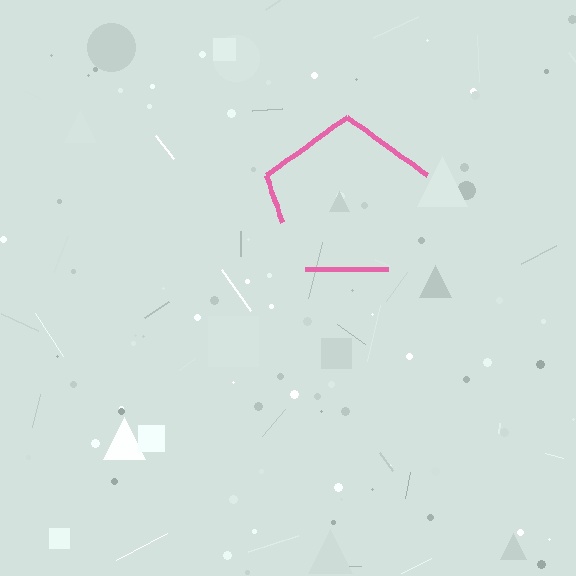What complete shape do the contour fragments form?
The contour fragments form a pentagon.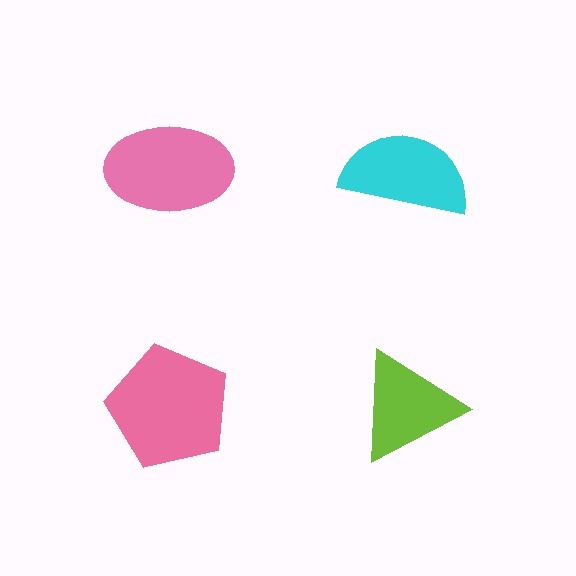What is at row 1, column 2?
A cyan semicircle.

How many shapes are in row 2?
2 shapes.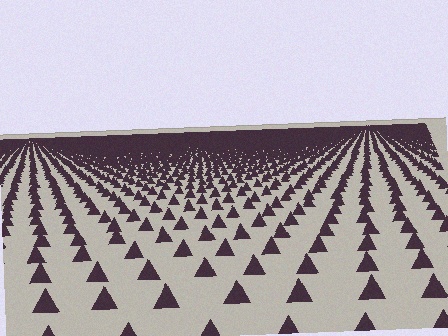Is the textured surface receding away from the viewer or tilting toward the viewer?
The surface is receding away from the viewer. Texture elements get smaller and denser toward the top.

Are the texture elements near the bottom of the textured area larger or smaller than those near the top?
Larger. Near the bottom, elements are closer to the viewer and appear at a bigger on-screen size.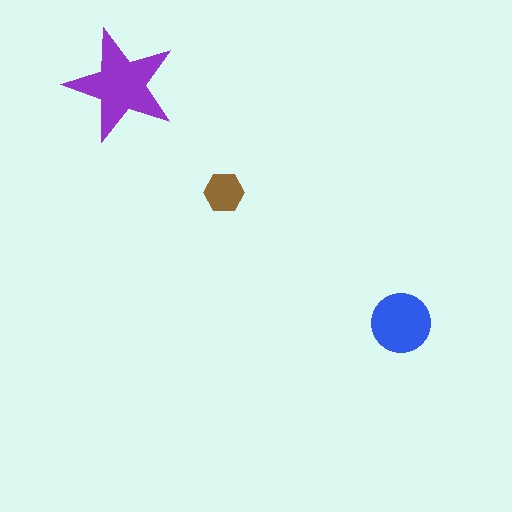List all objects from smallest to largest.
The brown hexagon, the blue circle, the purple star.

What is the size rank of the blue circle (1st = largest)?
2nd.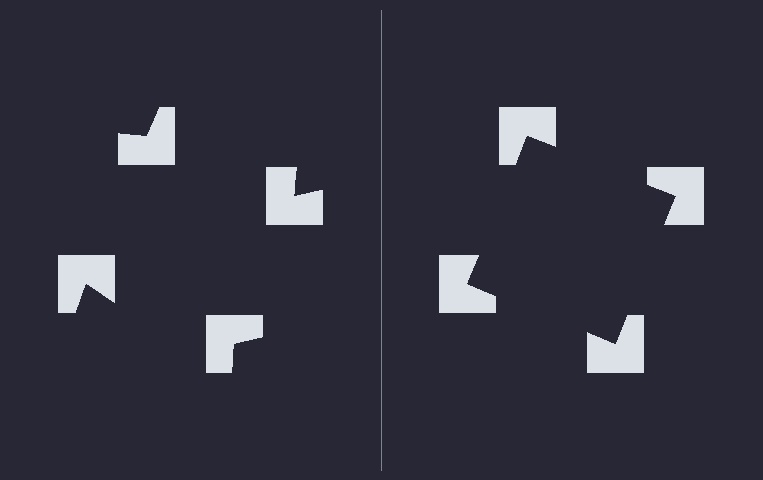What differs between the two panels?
The notched squares are positioned identically on both sides; only the wedge orientations differ. On the right they align to a square; on the left they are misaligned.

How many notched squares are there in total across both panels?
8 — 4 on each side.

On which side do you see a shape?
An illusory square appears on the right side. On the left side the wedge cuts are rotated, so no coherent shape forms.